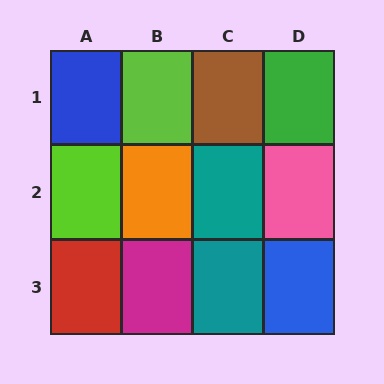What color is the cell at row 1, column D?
Green.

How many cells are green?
1 cell is green.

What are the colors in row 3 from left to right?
Red, magenta, teal, blue.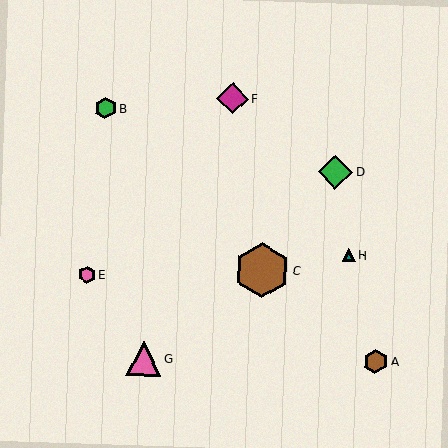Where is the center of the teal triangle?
The center of the teal triangle is at (349, 255).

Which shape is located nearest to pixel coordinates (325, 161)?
The green diamond (labeled D) at (335, 172) is nearest to that location.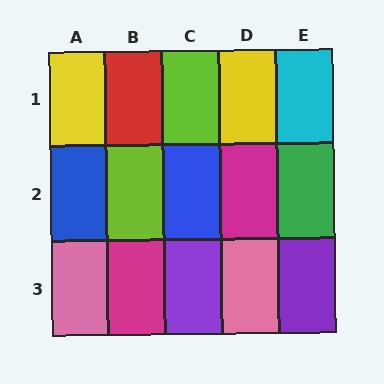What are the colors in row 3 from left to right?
Pink, magenta, purple, pink, purple.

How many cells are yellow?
2 cells are yellow.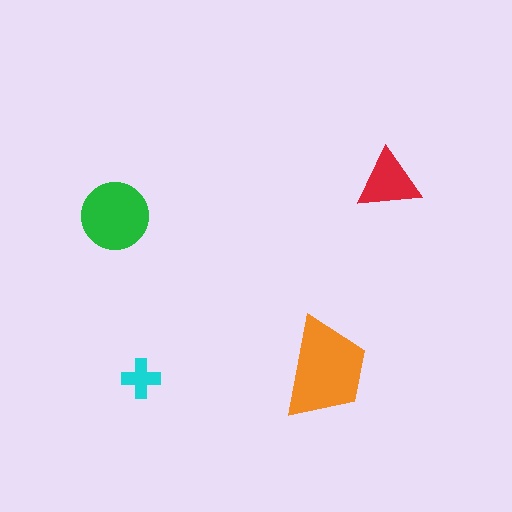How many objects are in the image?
There are 4 objects in the image.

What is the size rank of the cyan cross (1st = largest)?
4th.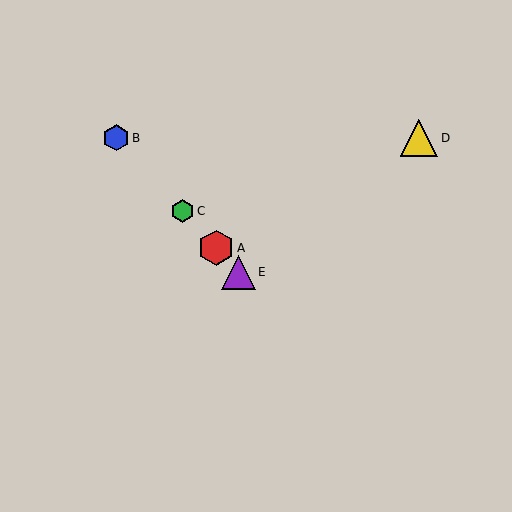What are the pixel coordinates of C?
Object C is at (183, 211).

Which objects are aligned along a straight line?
Objects A, B, C, E are aligned along a straight line.